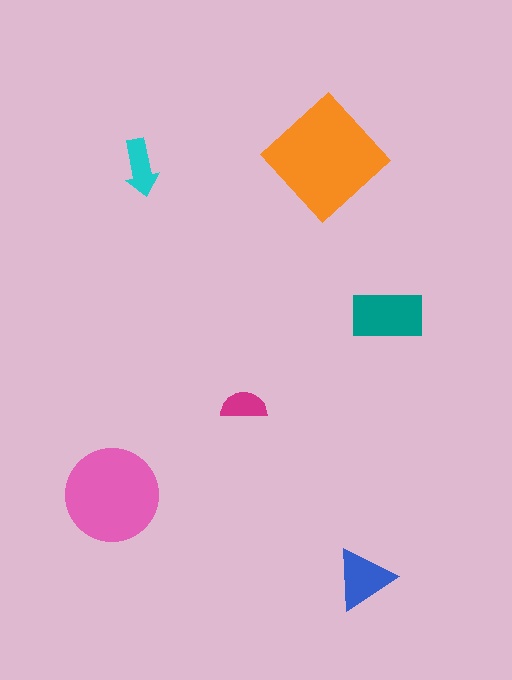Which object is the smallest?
The magenta semicircle.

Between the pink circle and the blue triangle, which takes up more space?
The pink circle.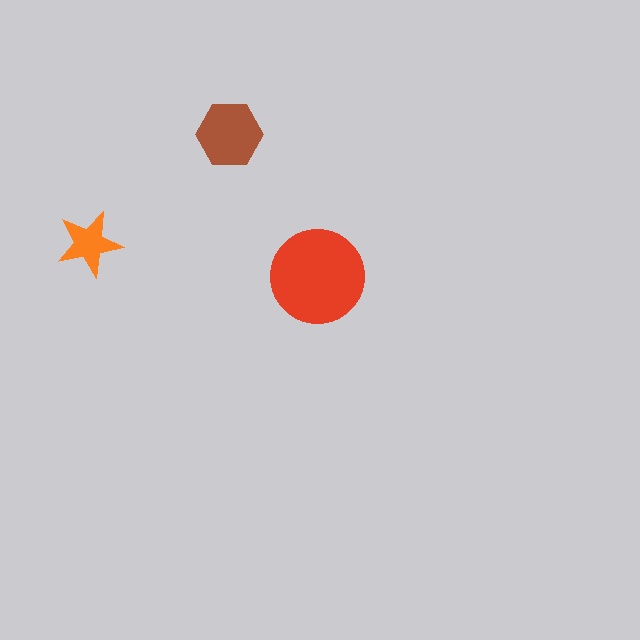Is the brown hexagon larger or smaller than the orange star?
Larger.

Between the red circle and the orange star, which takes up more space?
The red circle.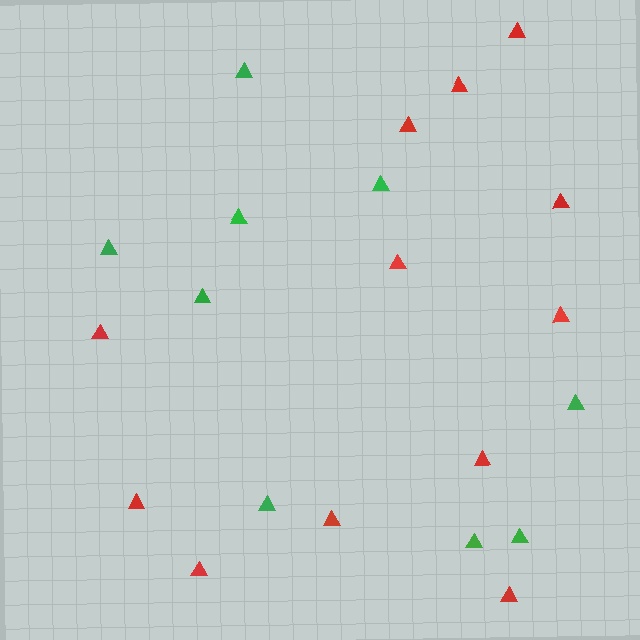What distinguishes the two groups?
There are 2 groups: one group of red triangles (12) and one group of green triangles (9).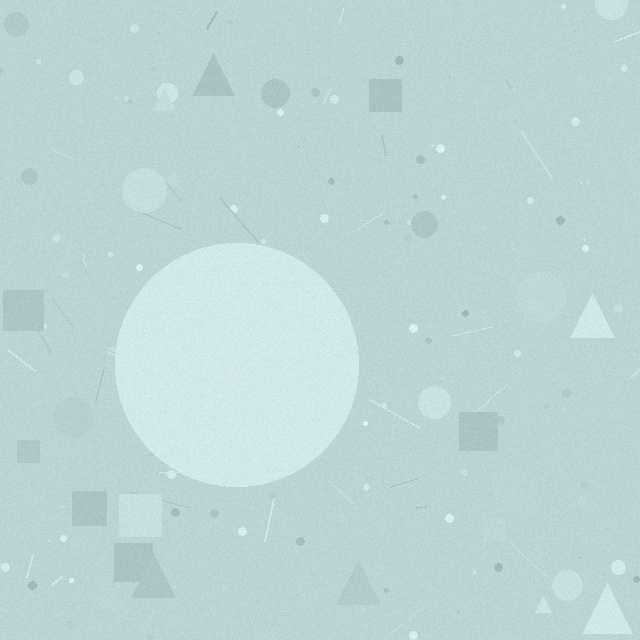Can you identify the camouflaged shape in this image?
The camouflaged shape is a circle.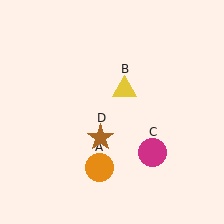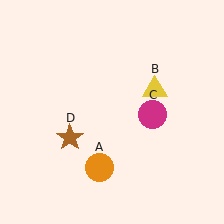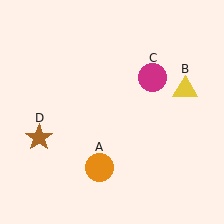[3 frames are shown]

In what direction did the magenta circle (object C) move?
The magenta circle (object C) moved up.